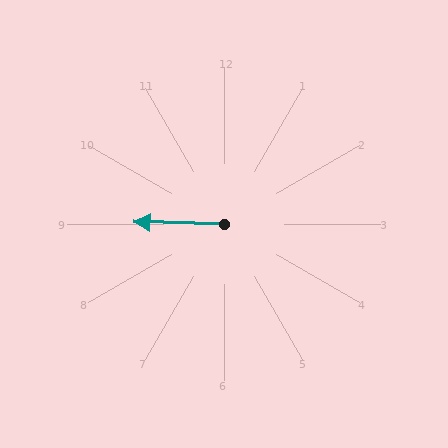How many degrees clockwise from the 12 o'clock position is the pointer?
Approximately 271 degrees.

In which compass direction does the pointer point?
West.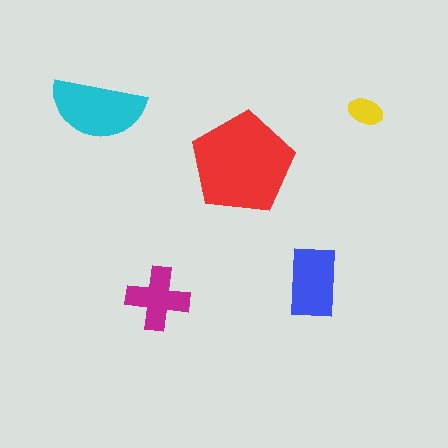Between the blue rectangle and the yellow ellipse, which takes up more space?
The blue rectangle.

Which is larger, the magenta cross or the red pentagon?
The red pentagon.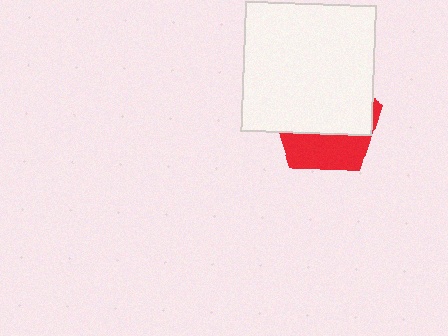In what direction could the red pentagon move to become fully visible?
The red pentagon could move down. That would shift it out from behind the white square entirely.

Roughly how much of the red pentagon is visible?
A small part of it is visible (roughly 35%).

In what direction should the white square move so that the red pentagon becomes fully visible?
The white square should move up. That is the shortest direction to clear the overlap and leave the red pentagon fully visible.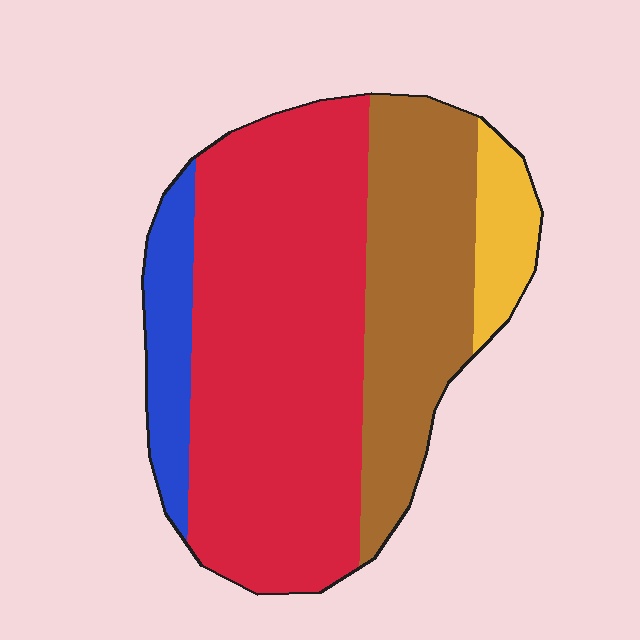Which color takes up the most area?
Red, at roughly 55%.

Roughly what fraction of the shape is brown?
Brown takes up about one quarter (1/4) of the shape.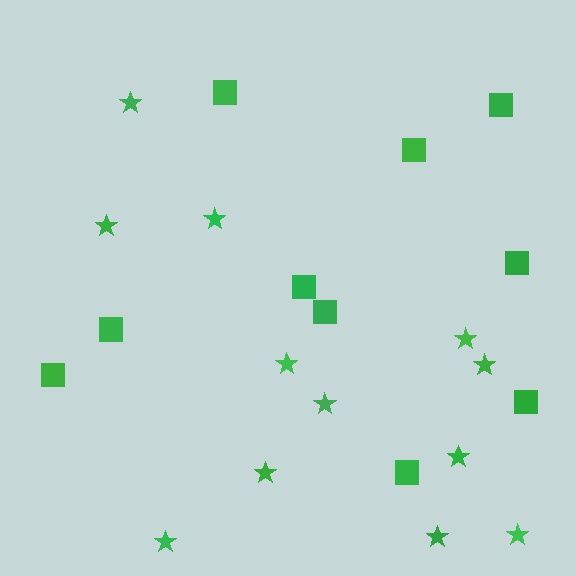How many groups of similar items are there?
There are 2 groups: one group of squares (10) and one group of stars (12).